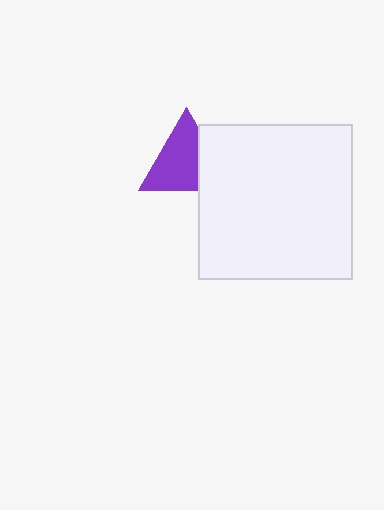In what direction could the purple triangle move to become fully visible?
The purple triangle could move left. That would shift it out from behind the white square entirely.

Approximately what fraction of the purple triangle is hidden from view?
Roughly 30% of the purple triangle is hidden behind the white square.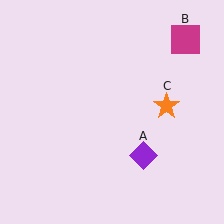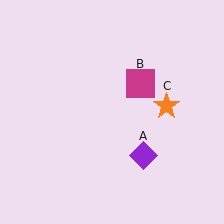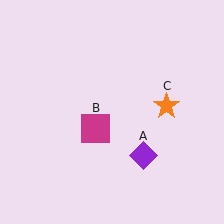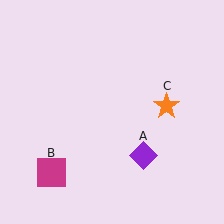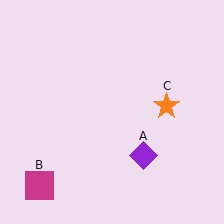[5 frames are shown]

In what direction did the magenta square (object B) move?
The magenta square (object B) moved down and to the left.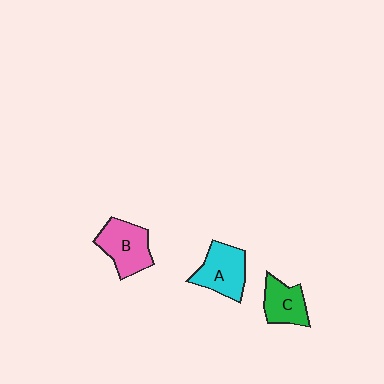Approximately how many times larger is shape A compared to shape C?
Approximately 1.3 times.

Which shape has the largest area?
Shape B (pink).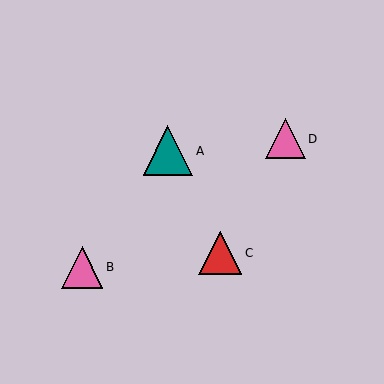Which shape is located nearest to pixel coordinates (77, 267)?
The pink triangle (labeled B) at (82, 267) is nearest to that location.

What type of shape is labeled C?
Shape C is a red triangle.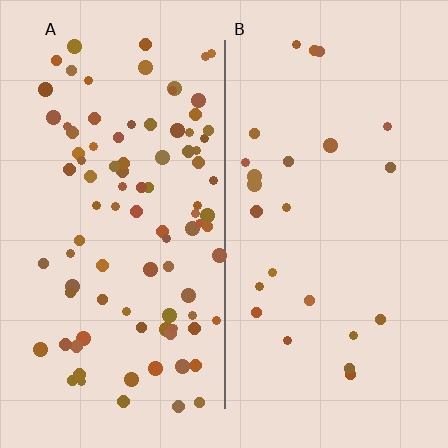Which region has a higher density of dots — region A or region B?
A (the left).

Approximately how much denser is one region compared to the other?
Approximately 3.8× — region A over region B.